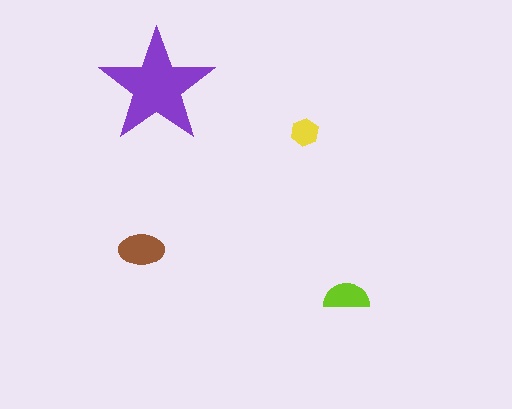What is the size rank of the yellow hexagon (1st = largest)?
4th.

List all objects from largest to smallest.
The purple star, the brown ellipse, the lime semicircle, the yellow hexagon.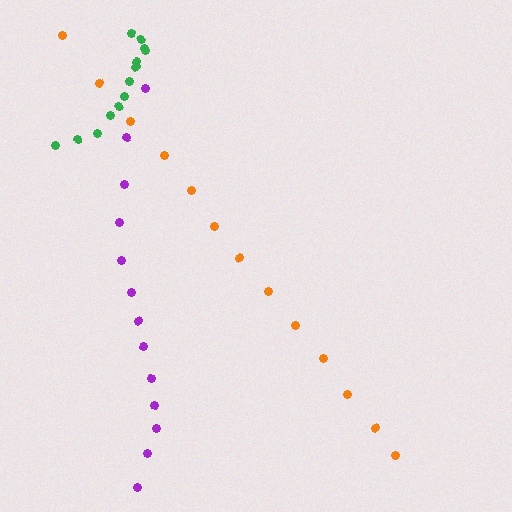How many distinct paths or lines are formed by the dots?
There are 3 distinct paths.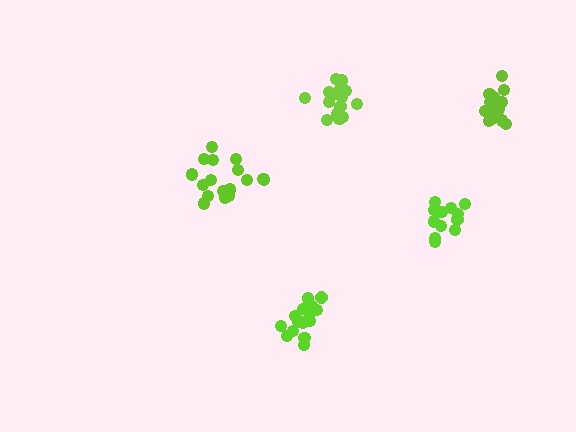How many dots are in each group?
Group 1: 12 dots, Group 2: 17 dots, Group 3: 17 dots, Group 4: 18 dots, Group 5: 16 dots (80 total).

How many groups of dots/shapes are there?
There are 5 groups.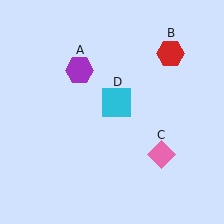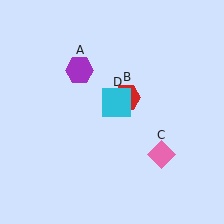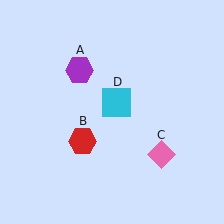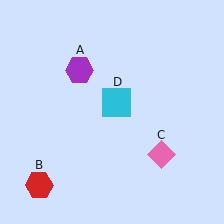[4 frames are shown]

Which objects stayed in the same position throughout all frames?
Purple hexagon (object A) and pink diamond (object C) and cyan square (object D) remained stationary.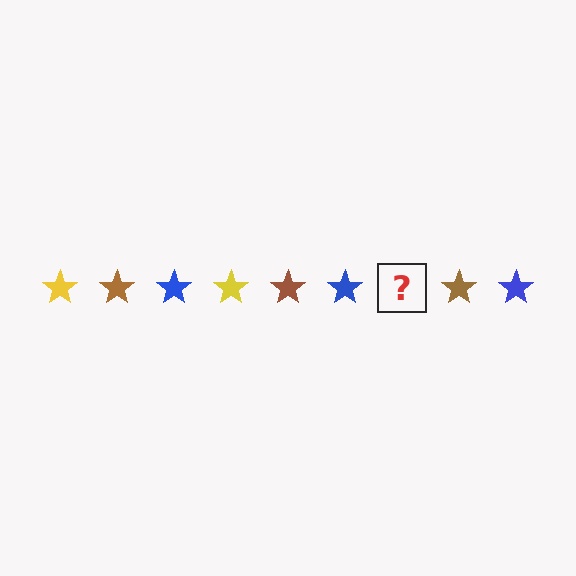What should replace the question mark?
The question mark should be replaced with a yellow star.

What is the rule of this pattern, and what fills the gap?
The rule is that the pattern cycles through yellow, brown, blue stars. The gap should be filled with a yellow star.